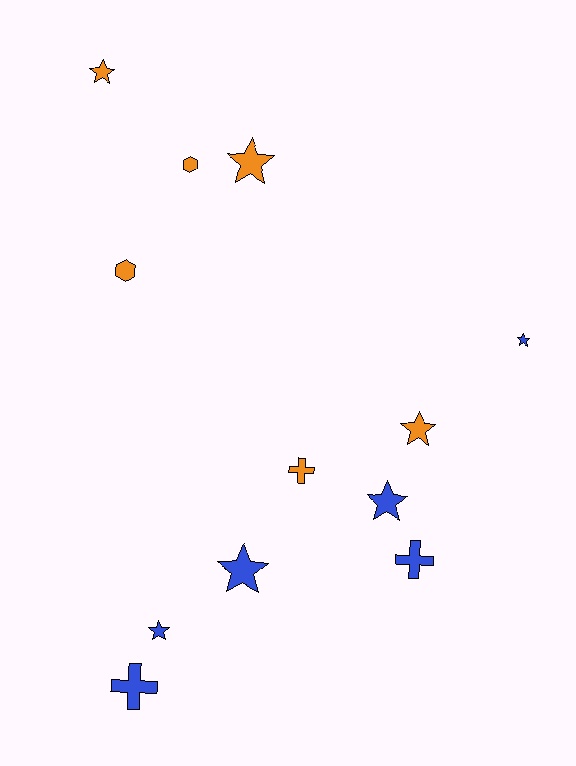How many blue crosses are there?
There are 2 blue crosses.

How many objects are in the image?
There are 12 objects.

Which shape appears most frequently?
Star, with 7 objects.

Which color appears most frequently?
Blue, with 6 objects.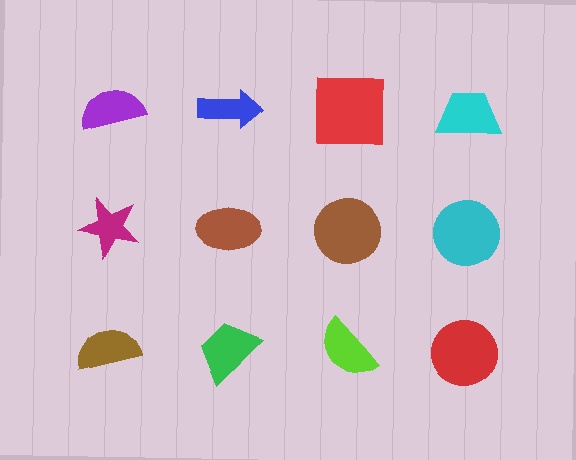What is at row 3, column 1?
A brown semicircle.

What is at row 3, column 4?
A red circle.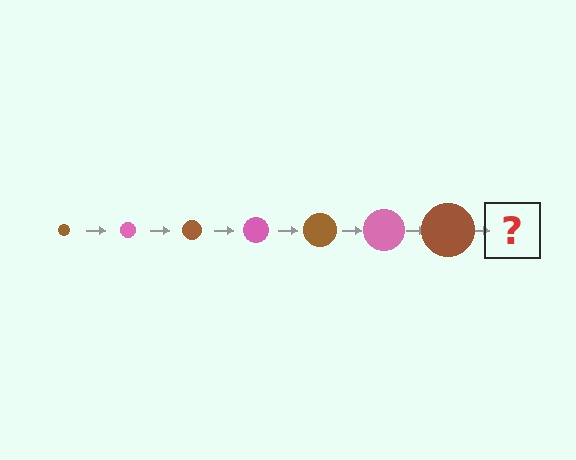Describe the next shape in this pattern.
It should be a pink circle, larger than the previous one.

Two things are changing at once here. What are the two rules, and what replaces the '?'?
The two rules are that the circle grows larger each step and the color cycles through brown and pink. The '?' should be a pink circle, larger than the previous one.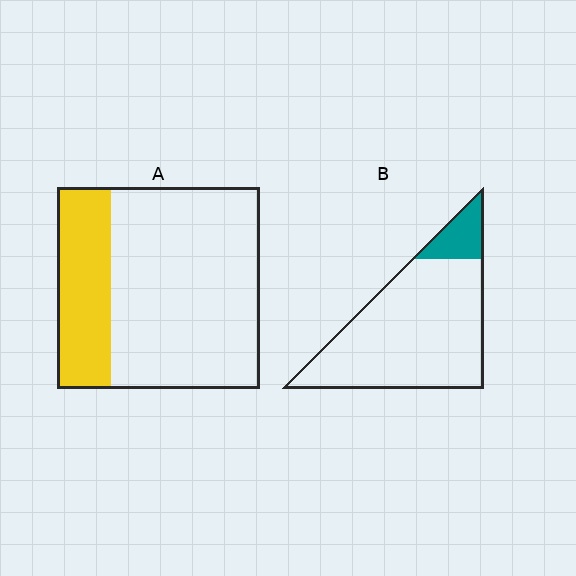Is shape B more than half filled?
No.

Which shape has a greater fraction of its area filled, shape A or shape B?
Shape A.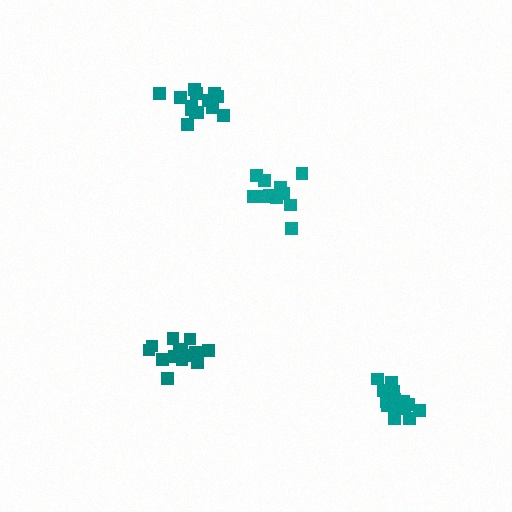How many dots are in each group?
Group 1: 11 dots, Group 2: 14 dots, Group 3: 15 dots, Group 4: 17 dots (57 total).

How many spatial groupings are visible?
There are 4 spatial groupings.